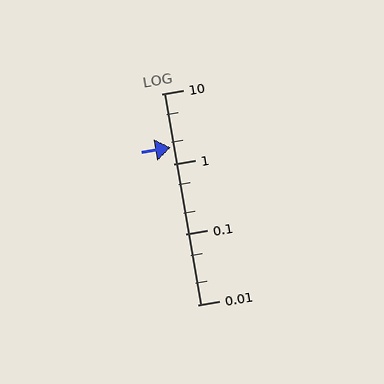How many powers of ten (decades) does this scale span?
The scale spans 3 decades, from 0.01 to 10.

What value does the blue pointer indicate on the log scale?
The pointer indicates approximately 1.7.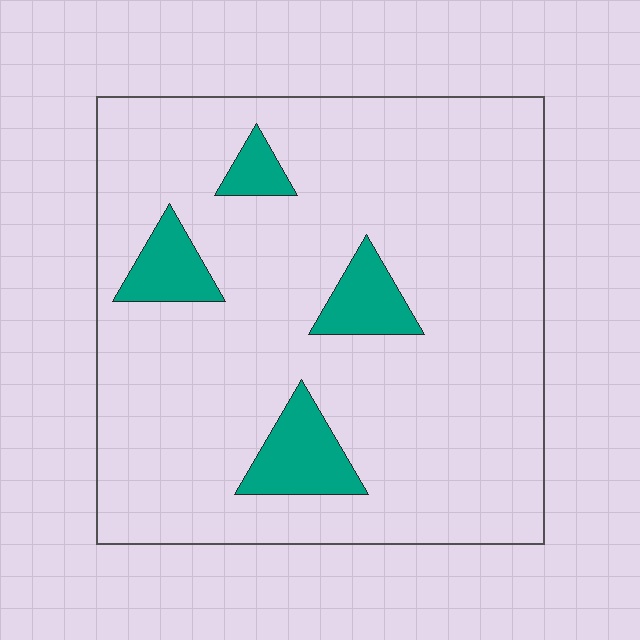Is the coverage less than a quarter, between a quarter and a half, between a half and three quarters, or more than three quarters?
Less than a quarter.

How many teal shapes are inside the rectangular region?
4.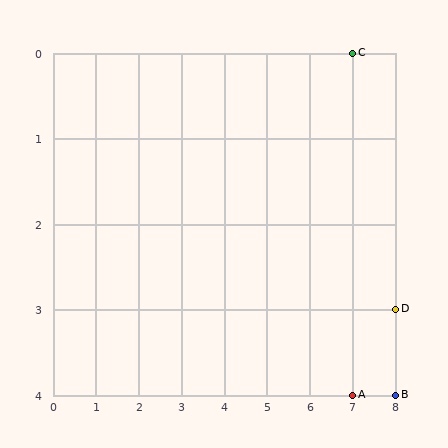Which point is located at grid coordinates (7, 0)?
Point C is at (7, 0).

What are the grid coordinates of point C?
Point C is at grid coordinates (7, 0).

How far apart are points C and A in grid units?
Points C and A are 4 rows apart.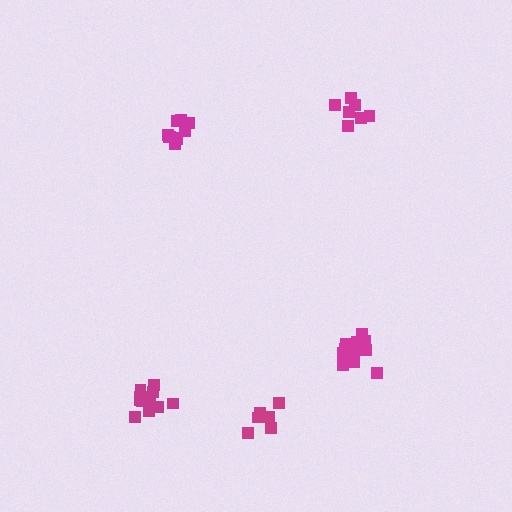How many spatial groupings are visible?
There are 5 spatial groupings.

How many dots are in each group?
Group 1: 6 dots, Group 2: 10 dots, Group 3: 7 dots, Group 4: 12 dots, Group 5: 12 dots (47 total).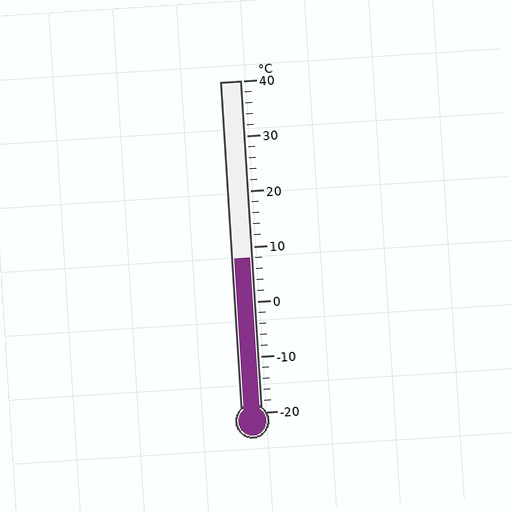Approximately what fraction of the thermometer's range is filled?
The thermometer is filled to approximately 45% of its range.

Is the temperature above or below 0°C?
The temperature is above 0°C.